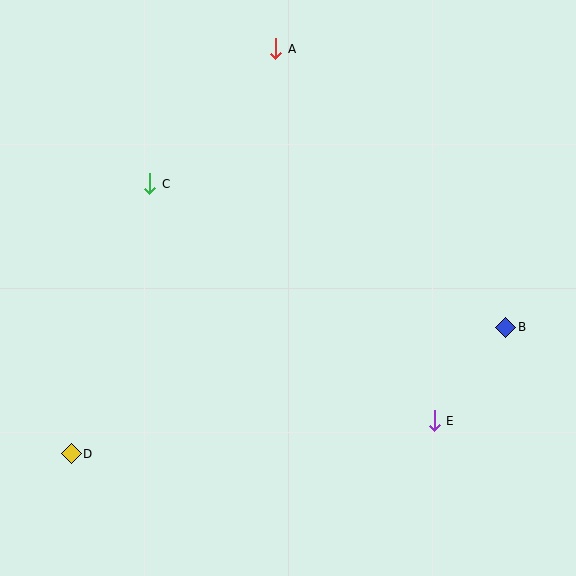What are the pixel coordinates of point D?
Point D is at (71, 454).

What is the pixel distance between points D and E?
The distance between D and E is 364 pixels.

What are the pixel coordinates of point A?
Point A is at (276, 49).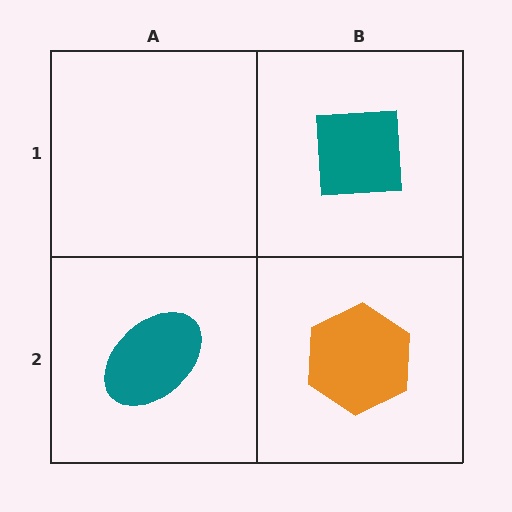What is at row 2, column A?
A teal ellipse.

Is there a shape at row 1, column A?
No, that cell is empty.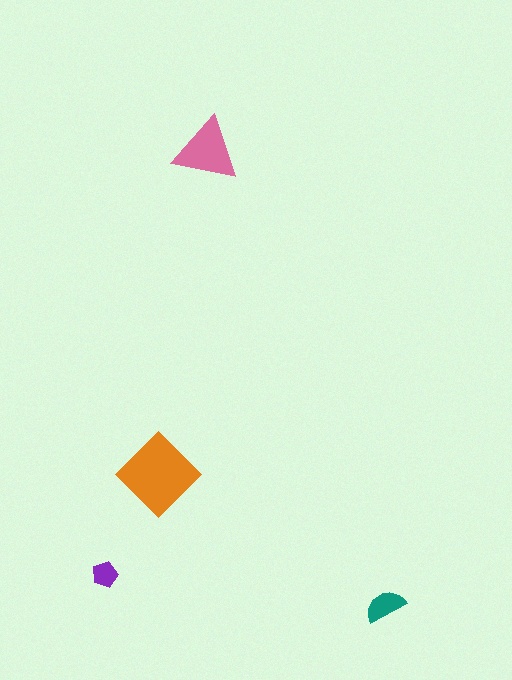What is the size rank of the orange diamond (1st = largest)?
1st.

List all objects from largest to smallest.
The orange diamond, the pink triangle, the teal semicircle, the purple pentagon.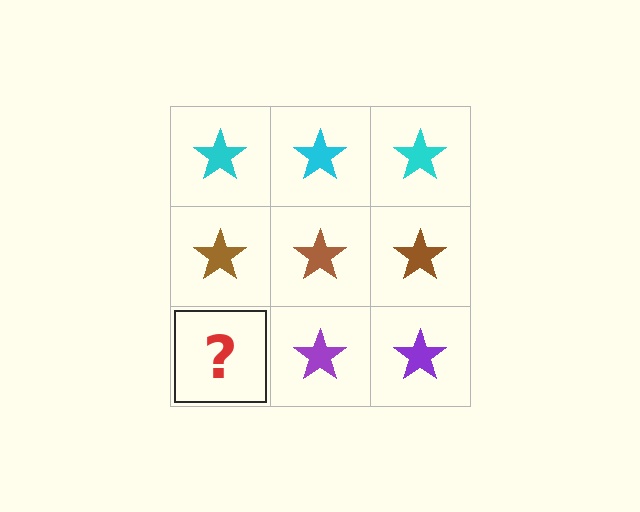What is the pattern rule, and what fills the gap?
The rule is that each row has a consistent color. The gap should be filled with a purple star.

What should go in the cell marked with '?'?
The missing cell should contain a purple star.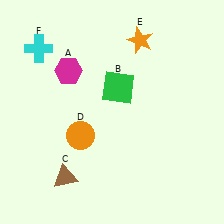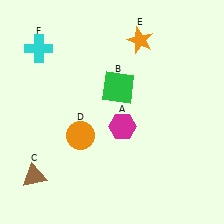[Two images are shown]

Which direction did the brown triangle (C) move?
The brown triangle (C) moved left.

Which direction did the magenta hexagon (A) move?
The magenta hexagon (A) moved down.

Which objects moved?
The objects that moved are: the magenta hexagon (A), the brown triangle (C).